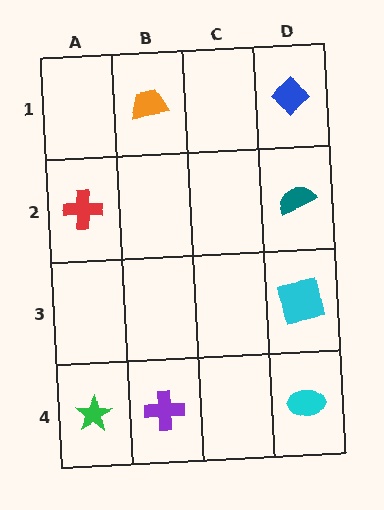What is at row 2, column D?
A teal semicircle.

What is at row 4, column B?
A purple cross.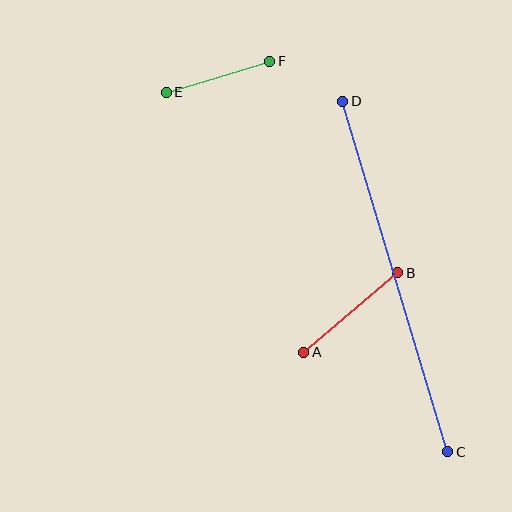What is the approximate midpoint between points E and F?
The midpoint is at approximately (218, 77) pixels.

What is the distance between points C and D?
The distance is approximately 366 pixels.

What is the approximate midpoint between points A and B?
The midpoint is at approximately (351, 313) pixels.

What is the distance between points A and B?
The distance is approximately 123 pixels.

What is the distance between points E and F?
The distance is approximately 108 pixels.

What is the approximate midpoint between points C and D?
The midpoint is at approximately (395, 277) pixels.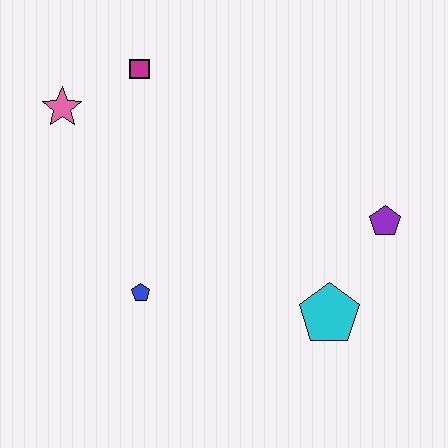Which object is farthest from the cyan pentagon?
The pink star is farthest from the cyan pentagon.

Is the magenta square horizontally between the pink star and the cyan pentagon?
Yes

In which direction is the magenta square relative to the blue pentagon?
The magenta square is above the blue pentagon.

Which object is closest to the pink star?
The magenta square is closest to the pink star.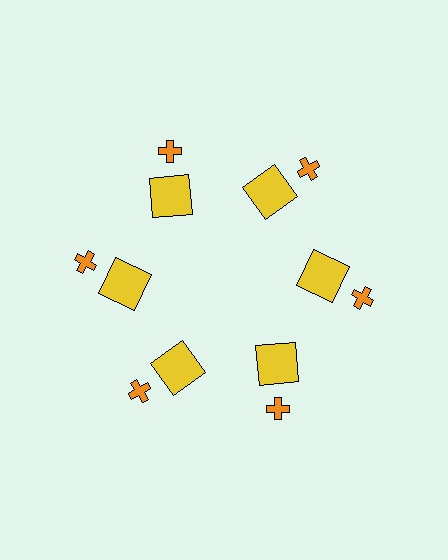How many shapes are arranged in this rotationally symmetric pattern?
There are 12 shapes, arranged in 6 groups of 2.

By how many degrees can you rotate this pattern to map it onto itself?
The pattern maps onto itself every 60 degrees of rotation.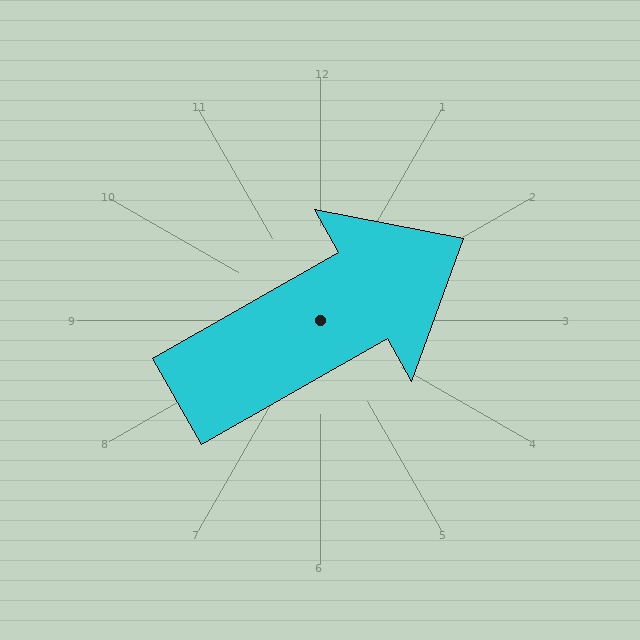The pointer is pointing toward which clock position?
Roughly 2 o'clock.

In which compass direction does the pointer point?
Northeast.